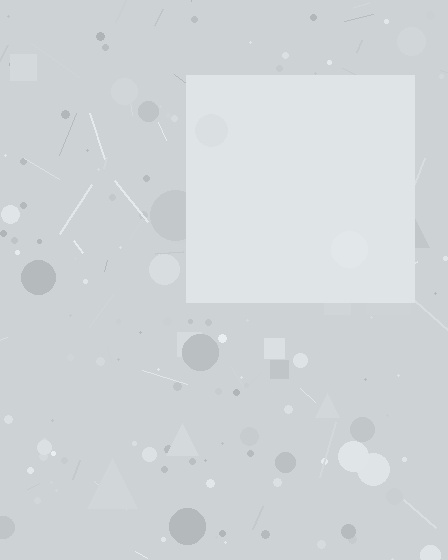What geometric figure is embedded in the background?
A square is embedded in the background.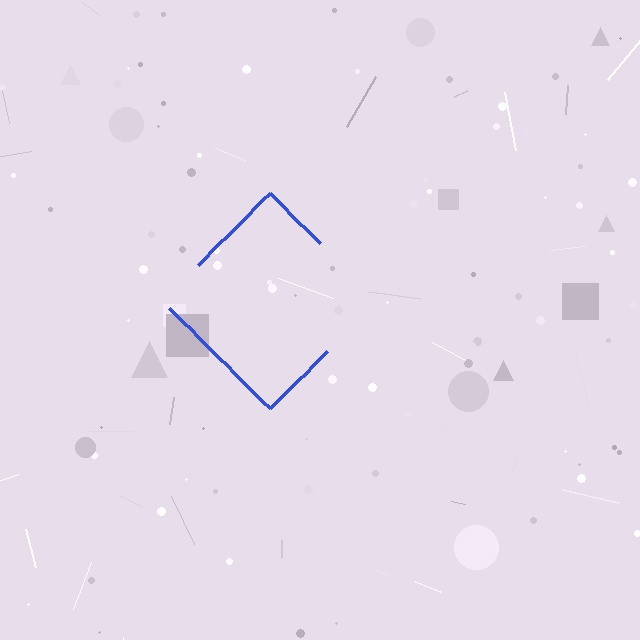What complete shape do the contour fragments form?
The contour fragments form a diamond.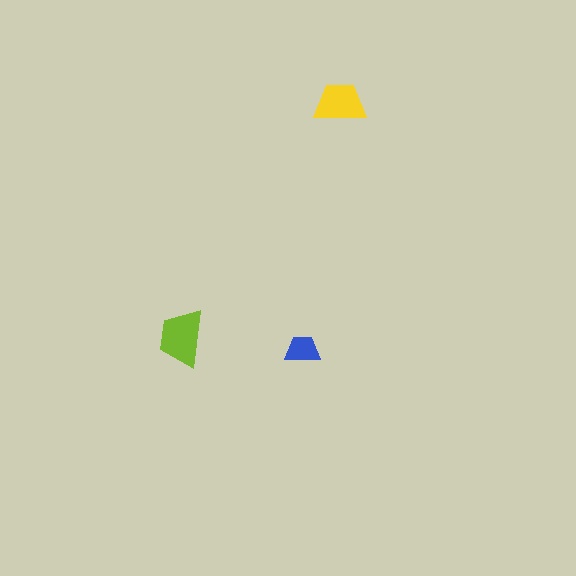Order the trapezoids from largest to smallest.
the lime one, the yellow one, the blue one.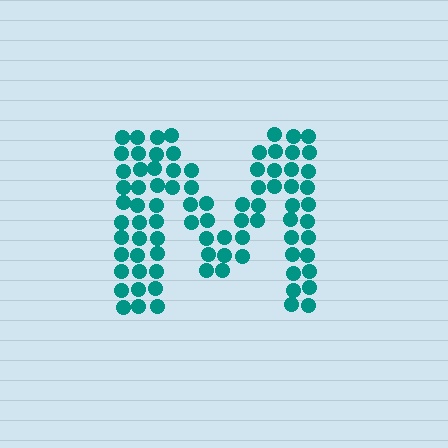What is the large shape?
The large shape is the letter M.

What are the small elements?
The small elements are circles.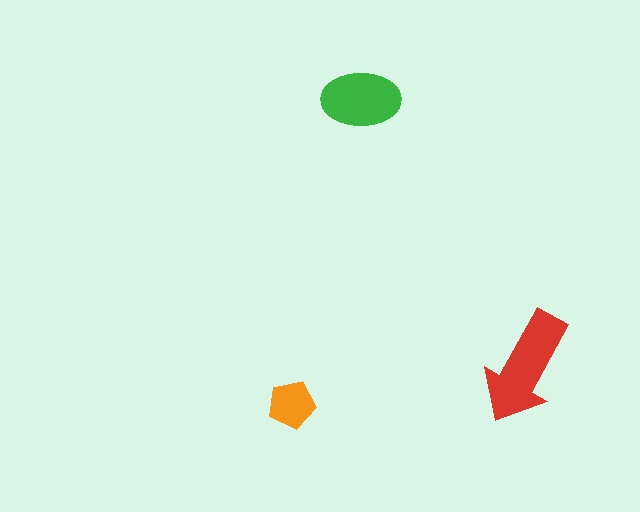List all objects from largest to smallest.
The red arrow, the green ellipse, the orange pentagon.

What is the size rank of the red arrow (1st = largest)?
1st.